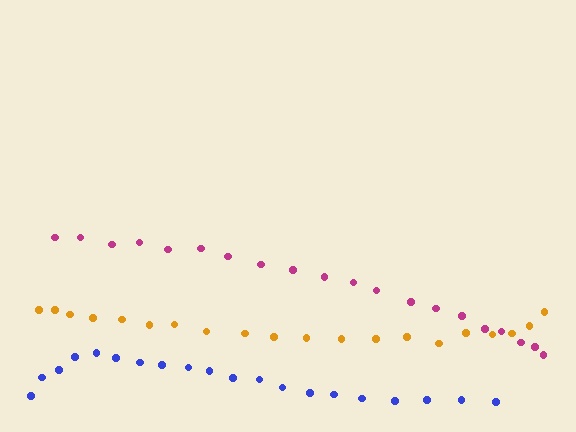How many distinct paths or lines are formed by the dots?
There are 3 distinct paths.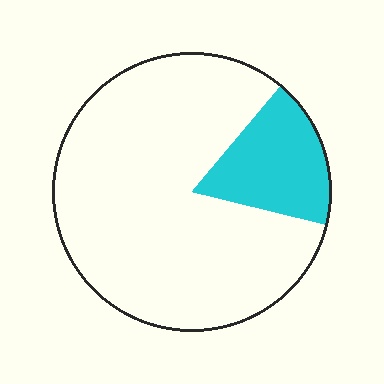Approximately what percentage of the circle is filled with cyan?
Approximately 20%.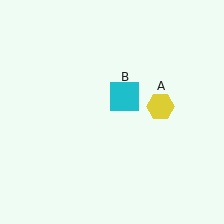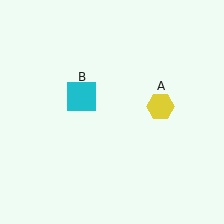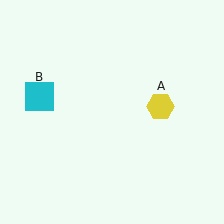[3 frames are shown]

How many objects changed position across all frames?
1 object changed position: cyan square (object B).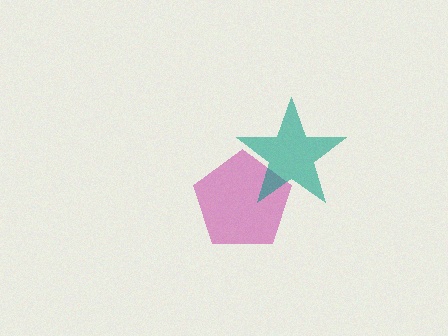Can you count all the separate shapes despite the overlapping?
Yes, there are 2 separate shapes.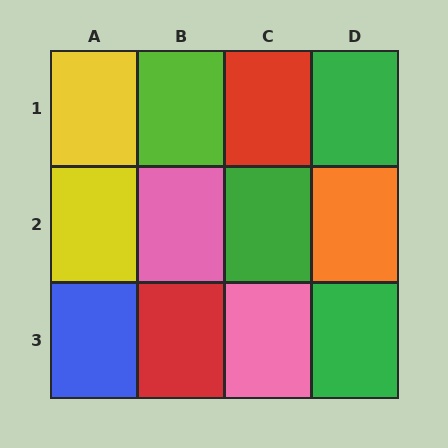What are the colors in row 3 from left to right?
Blue, red, pink, green.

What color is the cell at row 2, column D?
Orange.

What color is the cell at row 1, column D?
Green.